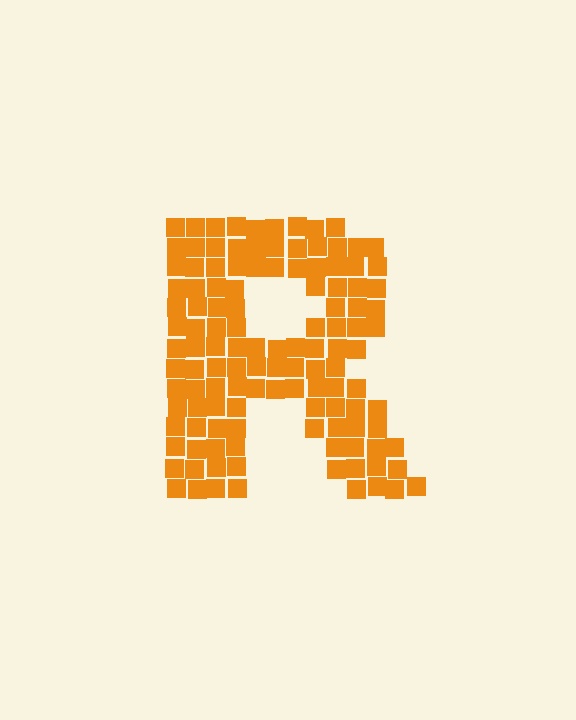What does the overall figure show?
The overall figure shows the letter R.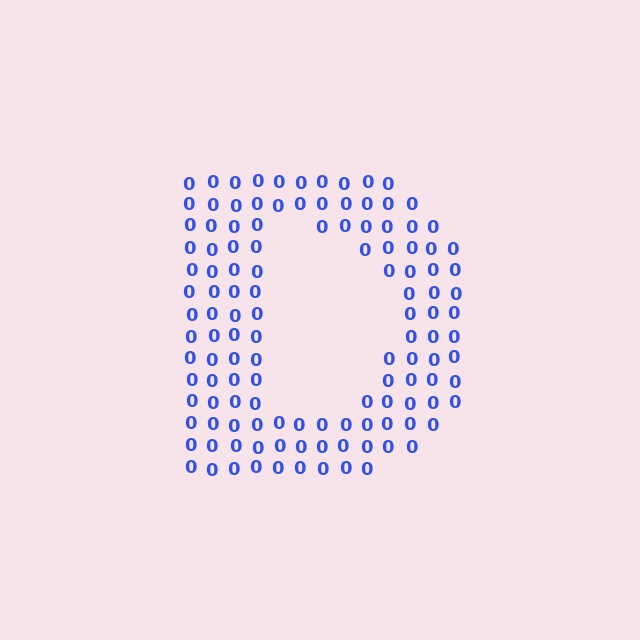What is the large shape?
The large shape is the letter D.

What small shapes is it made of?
It is made of small digit 0's.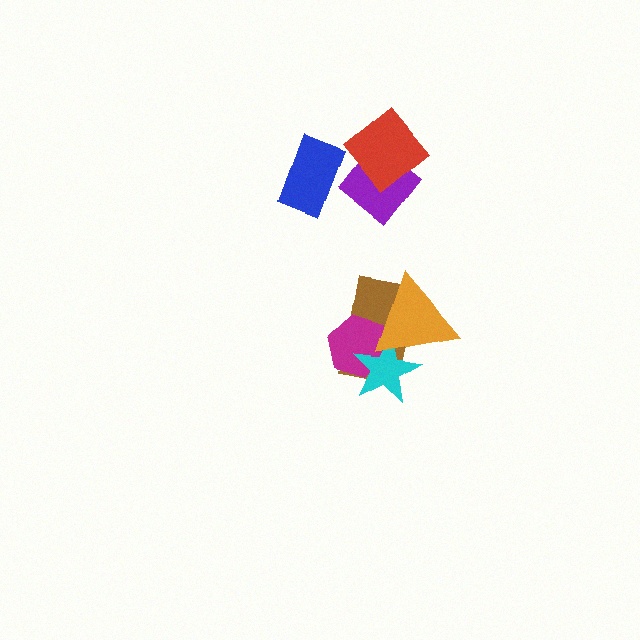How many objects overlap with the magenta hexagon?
3 objects overlap with the magenta hexagon.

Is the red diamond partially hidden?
No, no other shape covers it.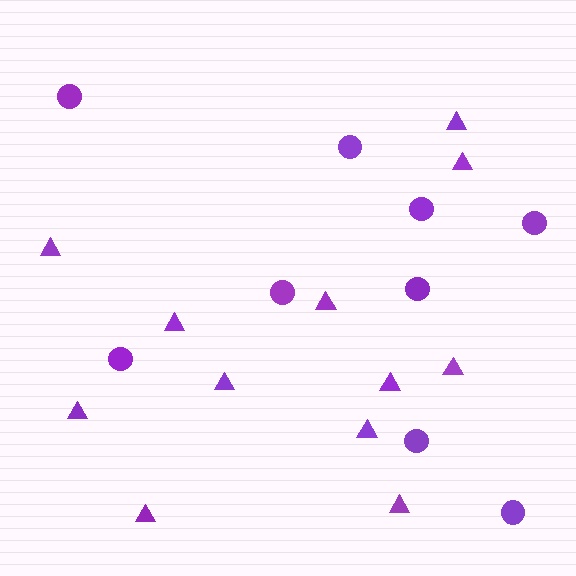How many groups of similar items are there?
There are 2 groups: one group of circles (9) and one group of triangles (12).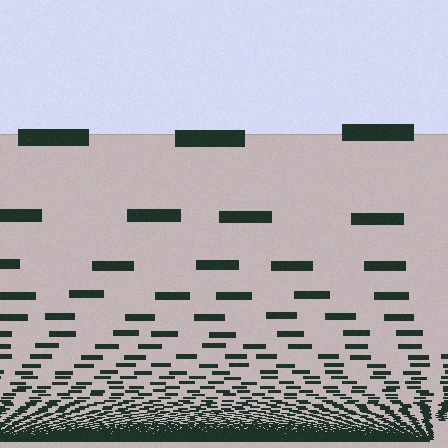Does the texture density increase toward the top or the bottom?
Density increases toward the bottom.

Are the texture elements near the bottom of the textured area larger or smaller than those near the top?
Smaller. The gradient is inverted — elements near the bottom are smaller and denser.